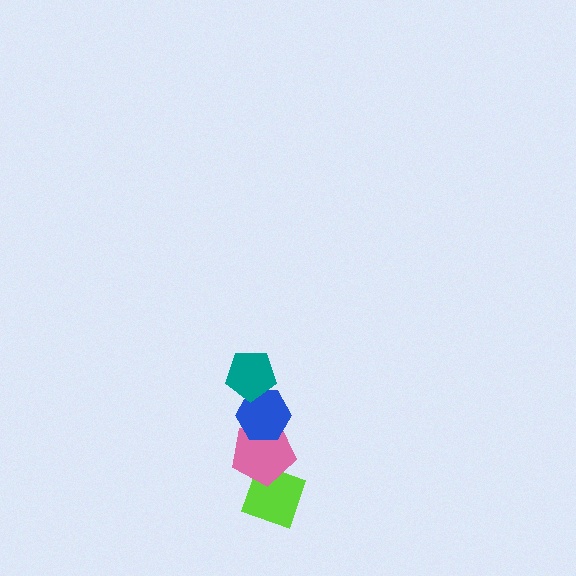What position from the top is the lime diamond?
The lime diamond is 4th from the top.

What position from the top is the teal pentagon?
The teal pentagon is 1st from the top.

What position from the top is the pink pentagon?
The pink pentagon is 3rd from the top.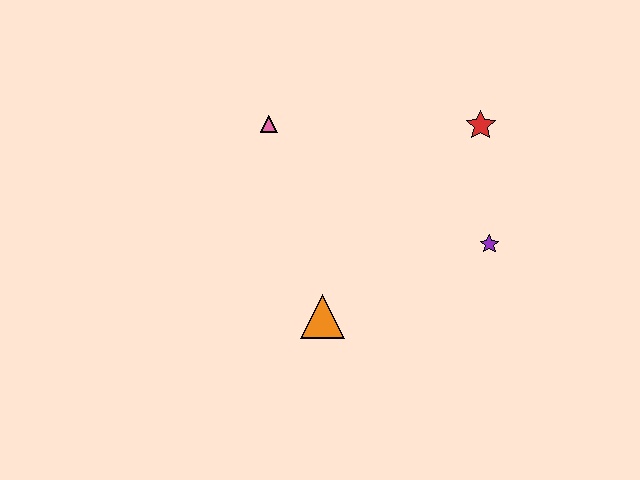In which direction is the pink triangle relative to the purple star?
The pink triangle is to the left of the purple star.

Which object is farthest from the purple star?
The pink triangle is farthest from the purple star.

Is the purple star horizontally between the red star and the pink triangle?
No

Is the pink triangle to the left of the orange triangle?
Yes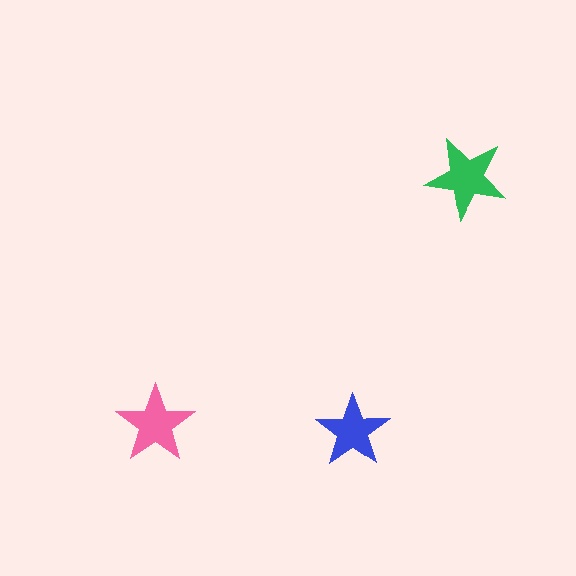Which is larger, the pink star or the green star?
The green one.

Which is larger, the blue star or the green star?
The green one.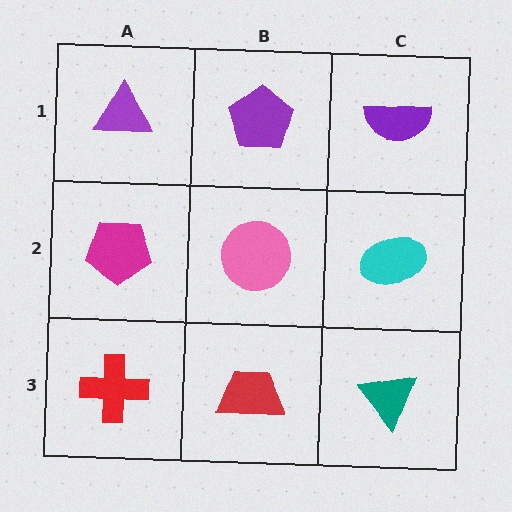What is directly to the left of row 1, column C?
A purple pentagon.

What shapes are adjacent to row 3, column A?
A magenta pentagon (row 2, column A), a red trapezoid (row 3, column B).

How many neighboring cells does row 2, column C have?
3.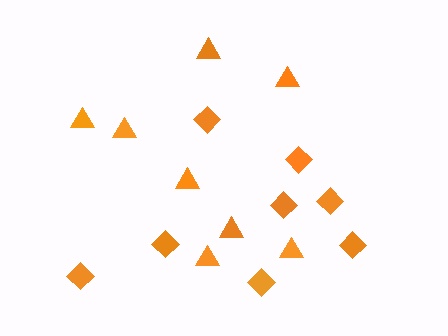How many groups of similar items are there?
There are 2 groups: one group of diamonds (8) and one group of triangles (8).